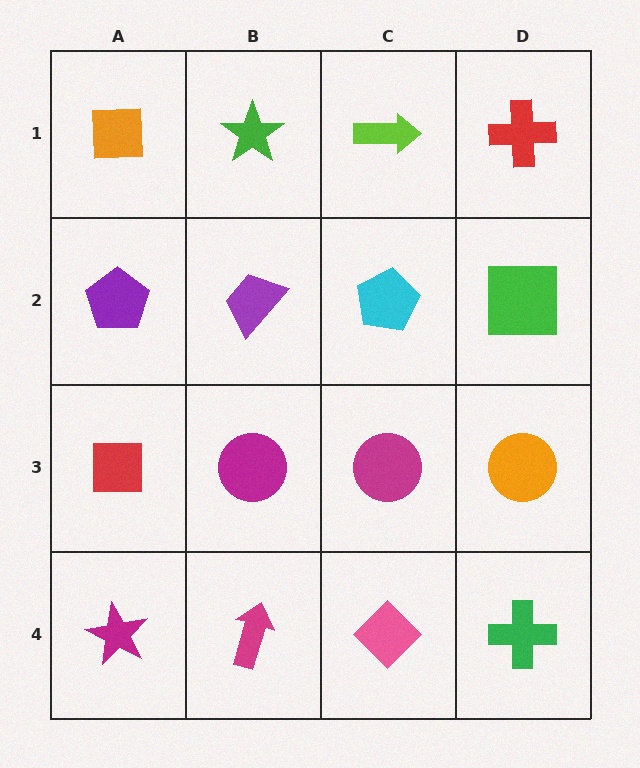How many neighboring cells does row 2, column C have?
4.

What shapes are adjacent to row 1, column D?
A green square (row 2, column D), a lime arrow (row 1, column C).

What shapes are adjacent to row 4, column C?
A magenta circle (row 3, column C), a magenta arrow (row 4, column B), a green cross (row 4, column D).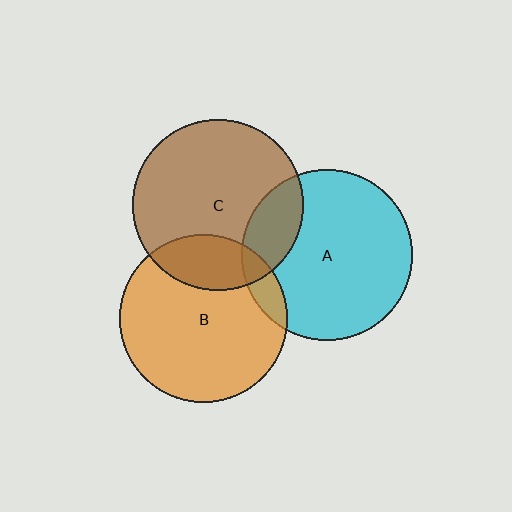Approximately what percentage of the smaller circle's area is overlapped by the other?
Approximately 10%.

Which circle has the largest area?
Circle A (cyan).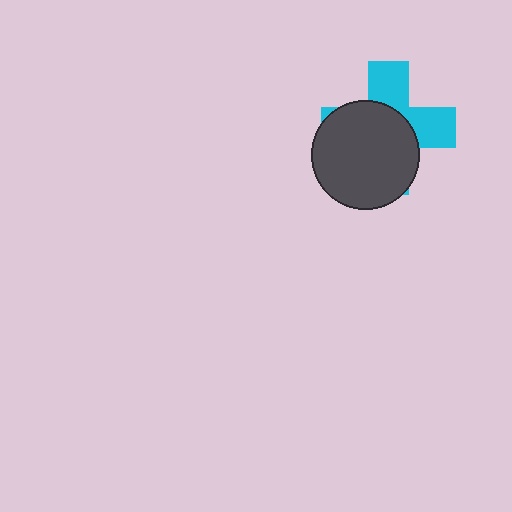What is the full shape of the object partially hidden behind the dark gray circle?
The partially hidden object is a cyan cross.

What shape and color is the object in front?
The object in front is a dark gray circle.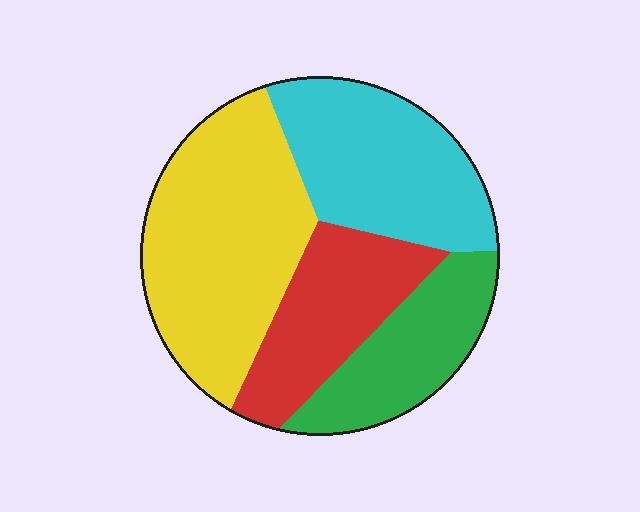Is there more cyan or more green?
Cyan.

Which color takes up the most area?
Yellow, at roughly 35%.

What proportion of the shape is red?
Red takes up about one fifth (1/5) of the shape.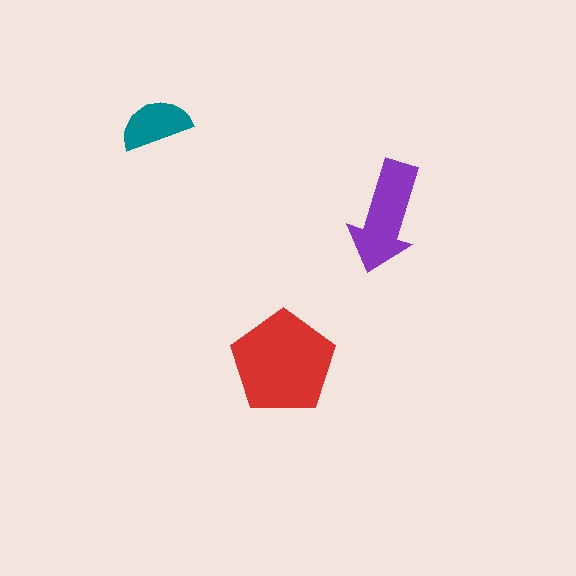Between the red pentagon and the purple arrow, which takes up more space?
The red pentagon.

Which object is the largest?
The red pentagon.